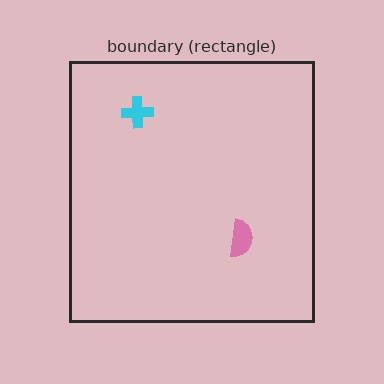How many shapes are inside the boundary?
2 inside, 0 outside.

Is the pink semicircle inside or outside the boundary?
Inside.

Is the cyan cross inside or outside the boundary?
Inside.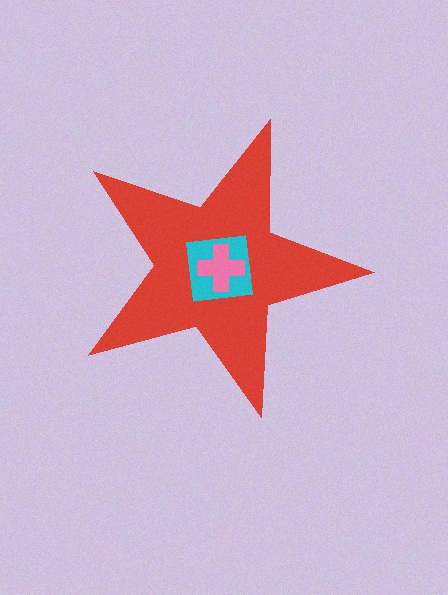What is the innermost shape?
The pink cross.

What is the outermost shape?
The red star.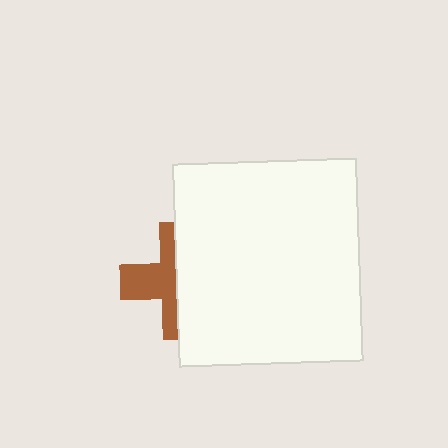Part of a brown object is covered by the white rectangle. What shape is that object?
It is a cross.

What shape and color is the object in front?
The object in front is a white rectangle.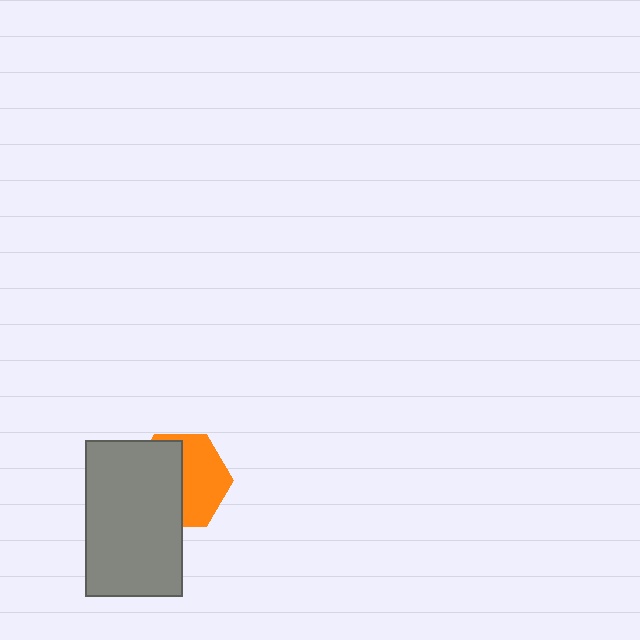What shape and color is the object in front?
The object in front is a gray rectangle.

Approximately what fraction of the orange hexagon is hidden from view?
Roughly 51% of the orange hexagon is hidden behind the gray rectangle.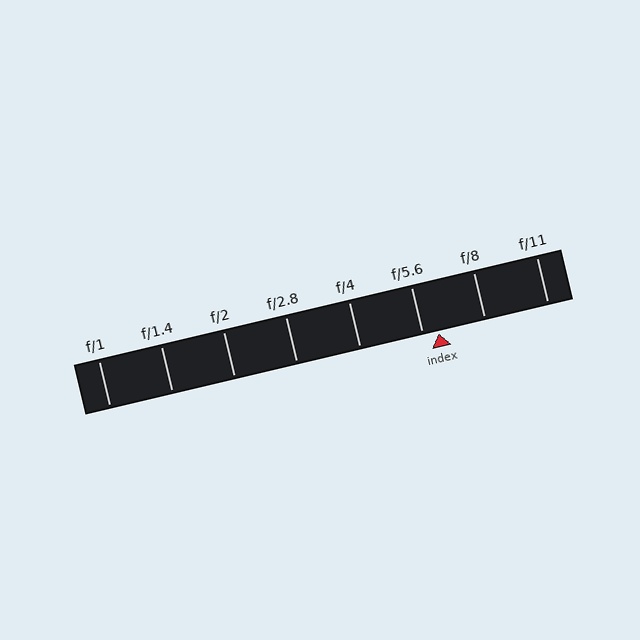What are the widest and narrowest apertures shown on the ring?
The widest aperture shown is f/1 and the narrowest is f/11.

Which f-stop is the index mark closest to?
The index mark is closest to f/5.6.